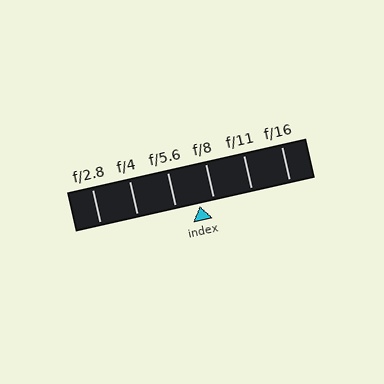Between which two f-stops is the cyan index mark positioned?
The index mark is between f/5.6 and f/8.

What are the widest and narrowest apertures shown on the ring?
The widest aperture shown is f/2.8 and the narrowest is f/16.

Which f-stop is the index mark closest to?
The index mark is closest to f/8.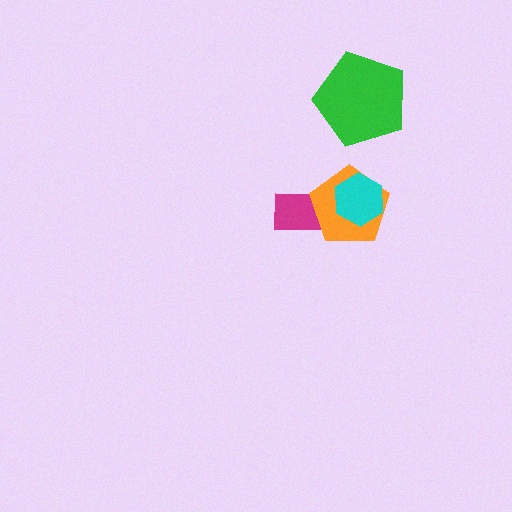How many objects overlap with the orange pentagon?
2 objects overlap with the orange pentagon.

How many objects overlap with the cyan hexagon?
1 object overlaps with the cyan hexagon.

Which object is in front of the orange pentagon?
The cyan hexagon is in front of the orange pentagon.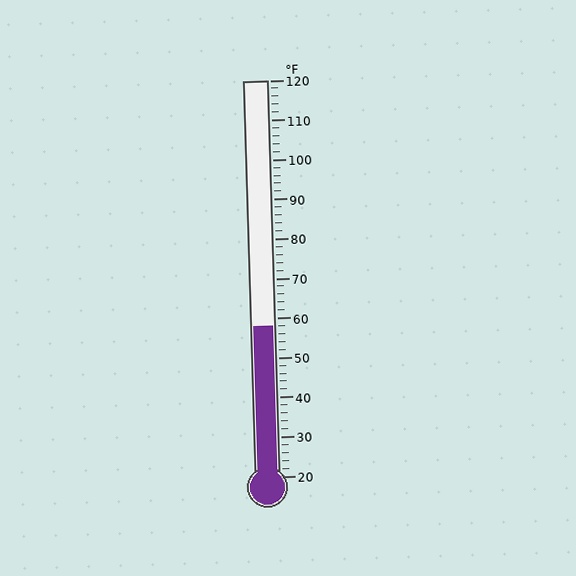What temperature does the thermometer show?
The thermometer shows approximately 58°F.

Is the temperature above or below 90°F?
The temperature is below 90°F.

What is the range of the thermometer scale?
The thermometer scale ranges from 20°F to 120°F.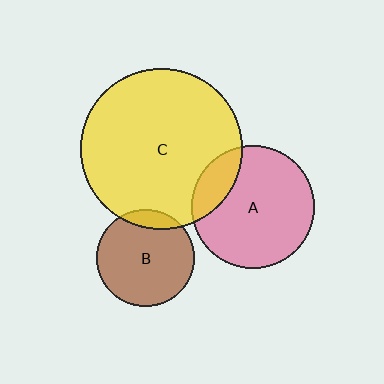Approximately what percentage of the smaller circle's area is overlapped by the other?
Approximately 10%.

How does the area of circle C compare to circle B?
Approximately 2.8 times.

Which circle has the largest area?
Circle C (yellow).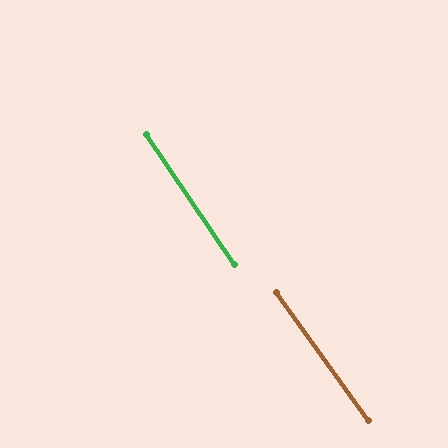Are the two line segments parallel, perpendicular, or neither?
Parallel — their directions differ by only 1.6°.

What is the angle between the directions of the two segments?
Approximately 2 degrees.